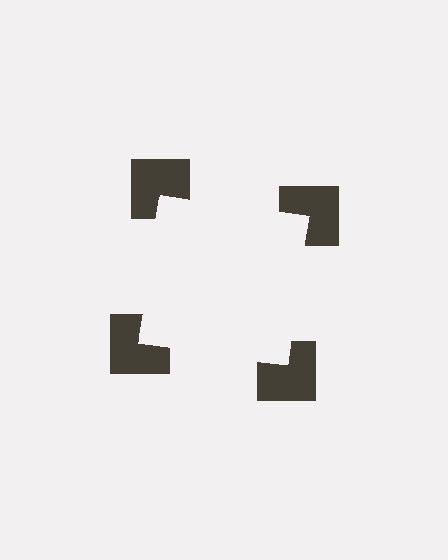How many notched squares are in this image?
There are 4 — one at each vertex of the illusory square.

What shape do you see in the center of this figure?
An illusory square — its edges are inferred from the aligned wedge cuts in the notched squares, not physically drawn.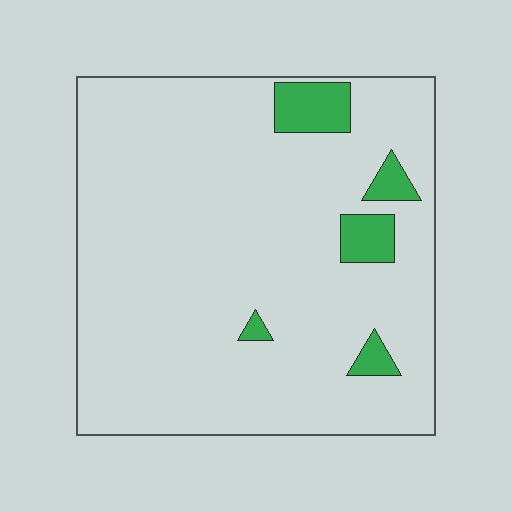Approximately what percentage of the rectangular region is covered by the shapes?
Approximately 10%.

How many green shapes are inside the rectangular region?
5.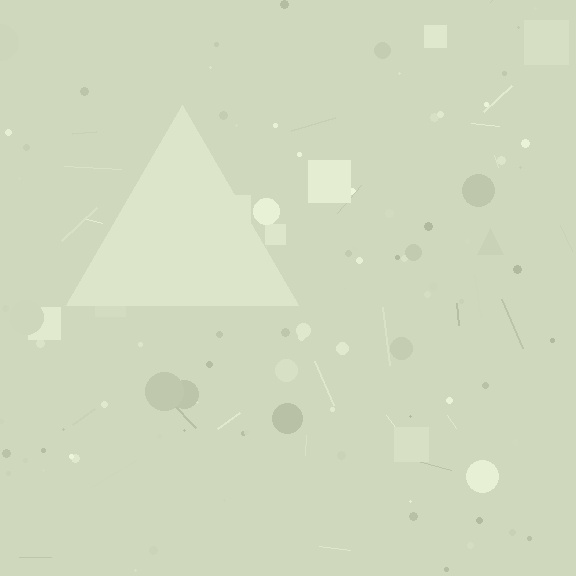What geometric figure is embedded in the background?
A triangle is embedded in the background.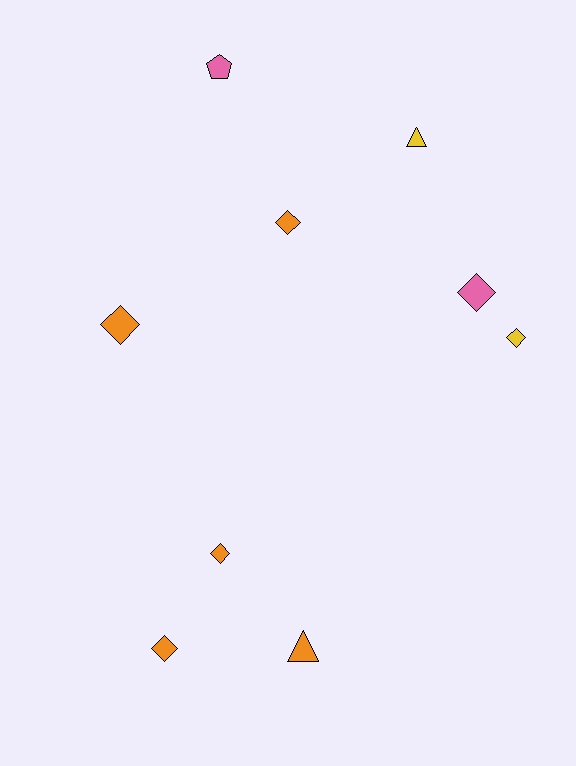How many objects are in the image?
There are 9 objects.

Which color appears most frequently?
Orange, with 5 objects.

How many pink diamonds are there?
There is 1 pink diamond.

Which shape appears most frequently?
Diamond, with 6 objects.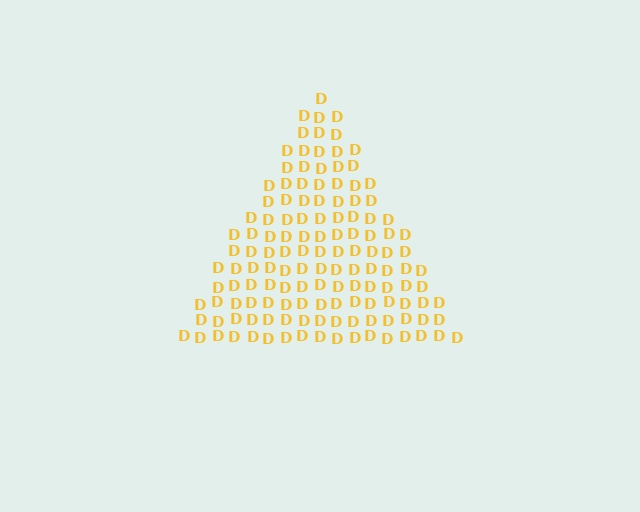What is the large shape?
The large shape is a triangle.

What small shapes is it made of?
It is made of small letter D's.